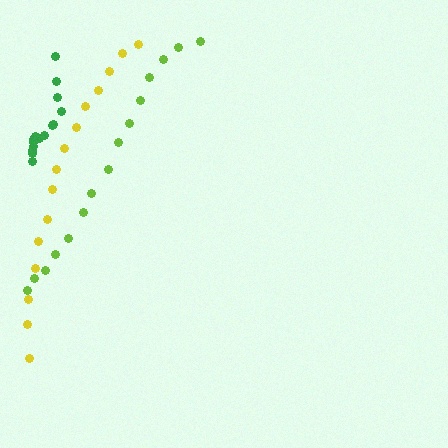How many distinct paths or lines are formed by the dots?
There are 3 distinct paths.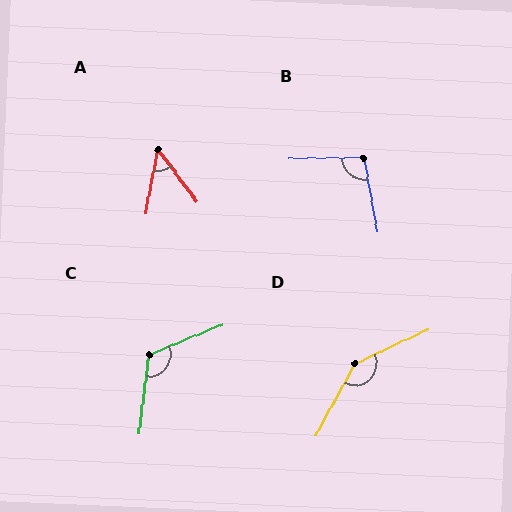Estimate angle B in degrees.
Approximately 100 degrees.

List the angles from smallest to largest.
A (48°), B (100°), C (119°), D (143°).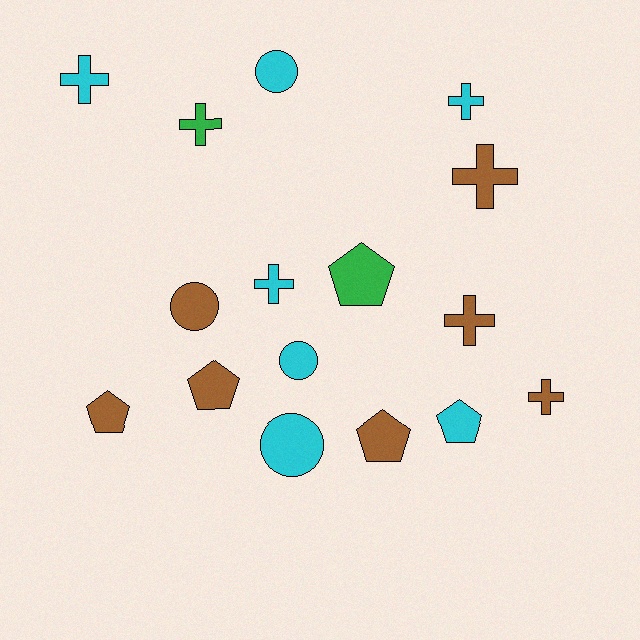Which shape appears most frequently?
Cross, with 7 objects.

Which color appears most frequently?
Brown, with 7 objects.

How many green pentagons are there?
There is 1 green pentagon.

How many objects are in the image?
There are 16 objects.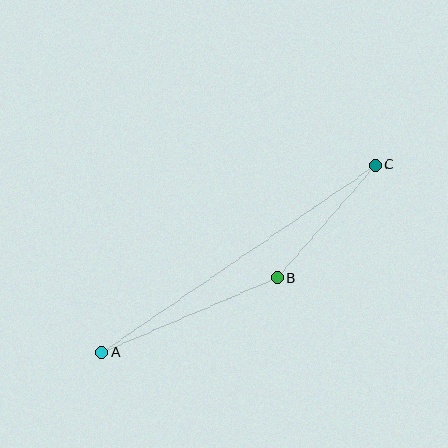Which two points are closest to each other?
Points B and C are closest to each other.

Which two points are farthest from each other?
Points A and C are farthest from each other.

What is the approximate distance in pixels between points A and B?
The distance between A and B is approximately 190 pixels.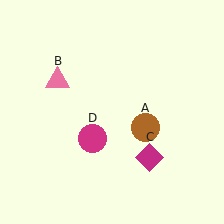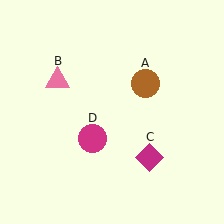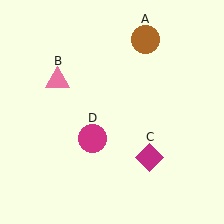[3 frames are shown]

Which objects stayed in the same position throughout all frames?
Pink triangle (object B) and magenta diamond (object C) and magenta circle (object D) remained stationary.